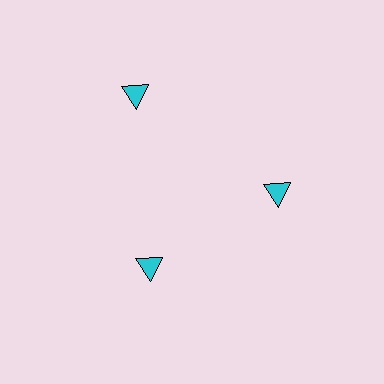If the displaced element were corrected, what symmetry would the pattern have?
It would have 3-fold rotational symmetry — the pattern would map onto itself every 120 degrees.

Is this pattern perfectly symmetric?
No. The 3 cyan triangles are arranged in a ring, but one element near the 11 o'clock position is pushed outward from the center, breaking the 3-fold rotational symmetry.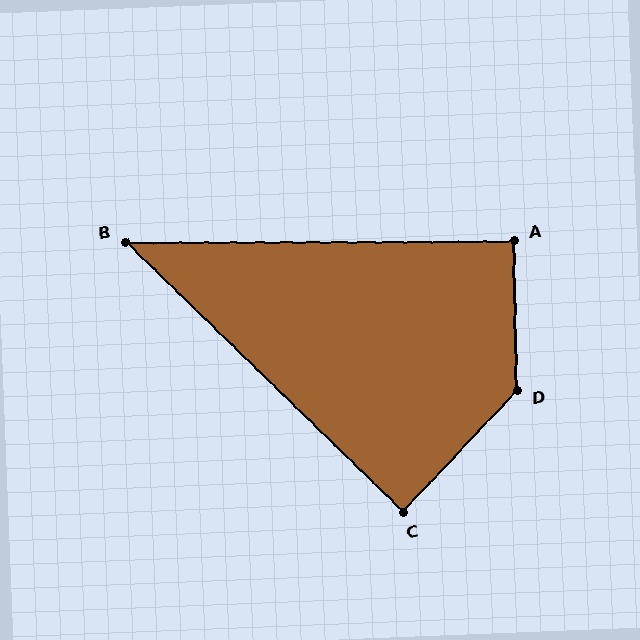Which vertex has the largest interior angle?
D, at approximately 136 degrees.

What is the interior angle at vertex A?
Approximately 91 degrees (approximately right).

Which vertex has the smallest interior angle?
B, at approximately 44 degrees.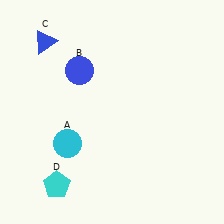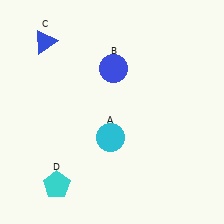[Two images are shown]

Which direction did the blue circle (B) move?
The blue circle (B) moved right.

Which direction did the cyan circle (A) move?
The cyan circle (A) moved right.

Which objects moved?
The objects that moved are: the cyan circle (A), the blue circle (B).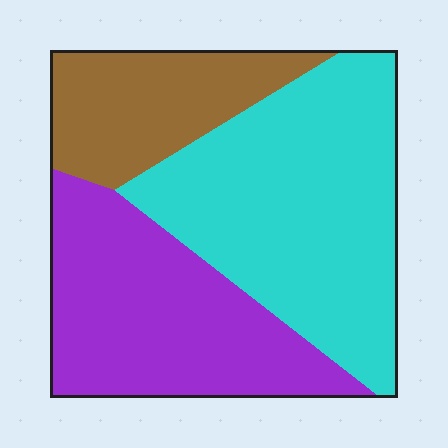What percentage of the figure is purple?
Purple takes up about one third (1/3) of the figure.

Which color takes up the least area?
Brown, at roughly 20%.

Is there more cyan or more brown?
Cyan.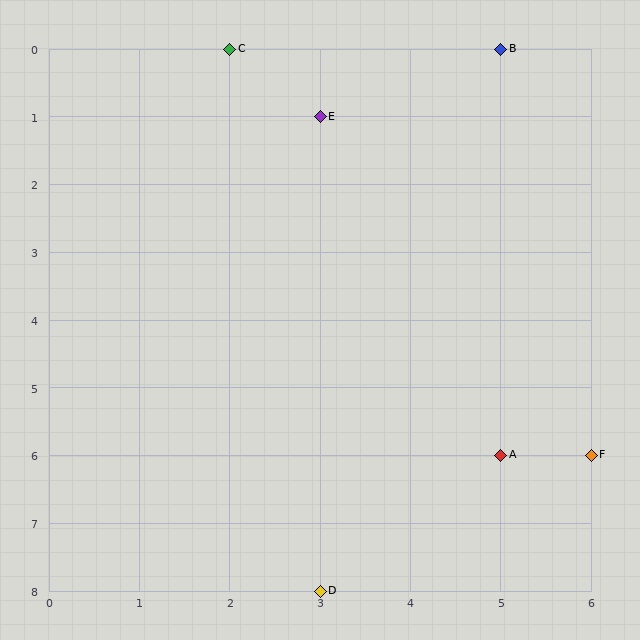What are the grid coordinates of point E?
Point E is at grid coordinates (3, 1).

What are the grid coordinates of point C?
Point C is at grid coordinates (2, 0).